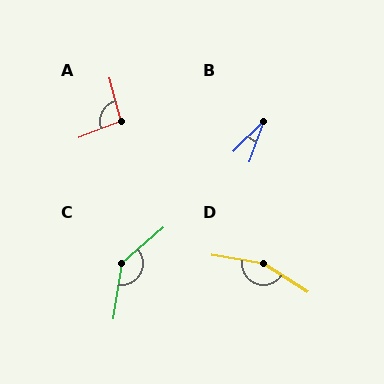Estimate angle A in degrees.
Approximately 96 degrees.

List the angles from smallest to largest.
B (26°), A (96°), C (139°), D (156°).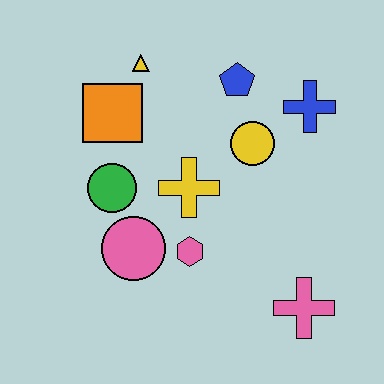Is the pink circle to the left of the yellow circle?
Yes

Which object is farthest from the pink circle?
The blue cross is farthest from the pink circle.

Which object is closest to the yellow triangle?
The orange square is closest to the yellow triangle.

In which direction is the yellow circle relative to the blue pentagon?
The yellow circle is below the blue pentagon.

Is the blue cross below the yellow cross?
No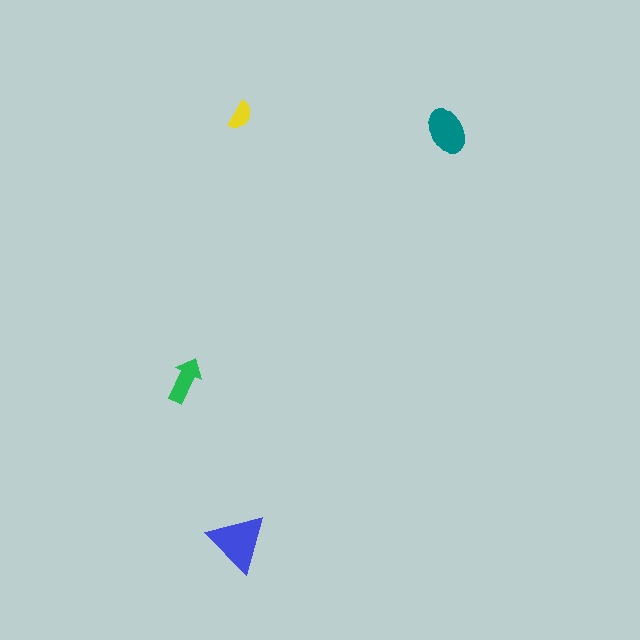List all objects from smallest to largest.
The yellow semicircle, the green arrow, the teal ellipse, the blue triangle.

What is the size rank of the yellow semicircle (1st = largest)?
4th.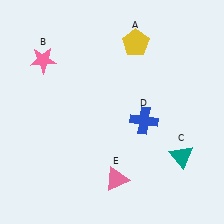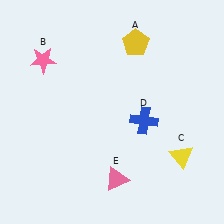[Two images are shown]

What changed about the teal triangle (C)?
In Image 1, C is teal. In Image 2, it changed to yellow.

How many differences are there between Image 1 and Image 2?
There is 1 difference between the two images.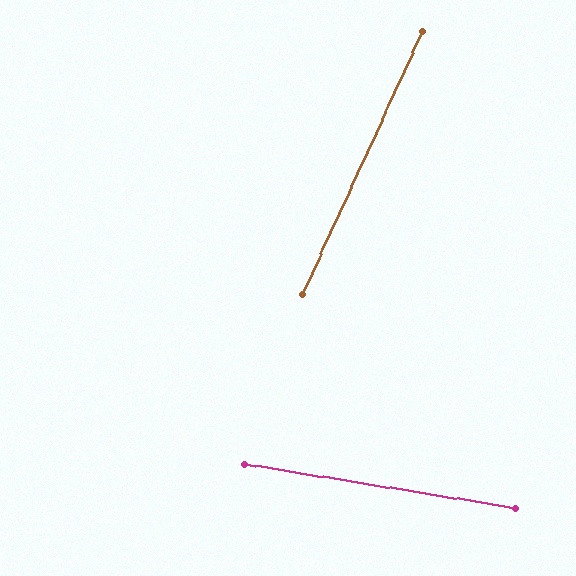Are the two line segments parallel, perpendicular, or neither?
Neither parallel nor perpendicular — they differ by about 75°.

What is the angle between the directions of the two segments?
Approximately 75 degrees.